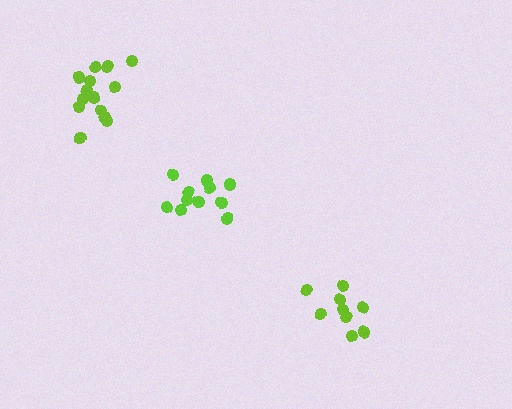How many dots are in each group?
Group 1: 14 dots, Group 2: 11 dots, Group 3: 9 dots (34 total).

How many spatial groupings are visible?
There are 3 spatial groupings.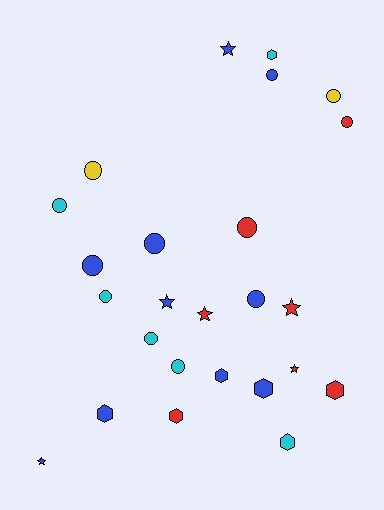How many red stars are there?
There are 3 red stars.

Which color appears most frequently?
Blue, with 10 objects.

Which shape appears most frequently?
Circle, with 12 objects.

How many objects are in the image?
There are 25 objects.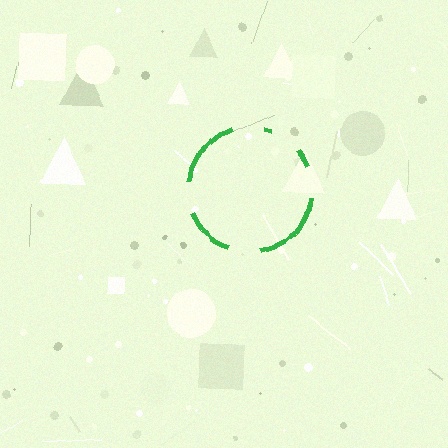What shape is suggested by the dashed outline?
The dashed outline suggests a circle.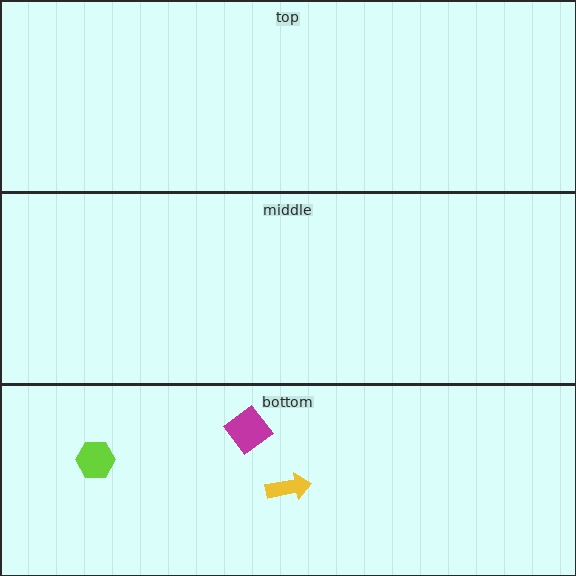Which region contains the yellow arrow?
The bottom region.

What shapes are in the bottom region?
The magenta diamond, the yellow arrow, the lime hexagon.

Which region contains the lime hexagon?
The bottom region.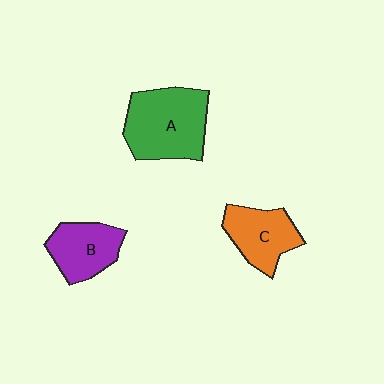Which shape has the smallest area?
Shape B (purple).